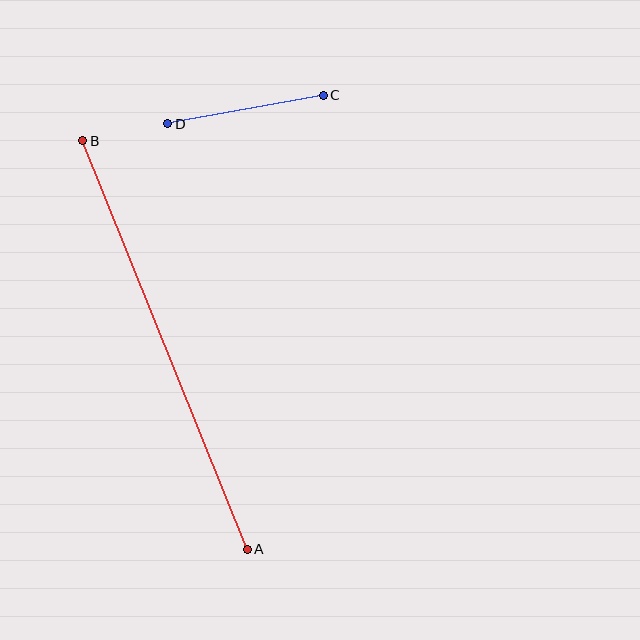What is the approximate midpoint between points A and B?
The midpoint is at approximately (165, 345) pixels.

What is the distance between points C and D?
The distance is approximately 158 pixels.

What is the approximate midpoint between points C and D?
The midpoint is at approximately (246, 109) pixels.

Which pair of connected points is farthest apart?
Points A and B are farthest apart.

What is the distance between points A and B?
The distance is approximately 440 pixels.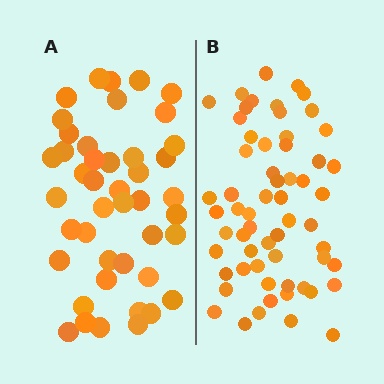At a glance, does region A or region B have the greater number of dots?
Region B (the right region) has more dots.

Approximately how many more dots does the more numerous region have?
Region B has approximately 15 more dots than region A.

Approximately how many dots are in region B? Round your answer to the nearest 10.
About 60 dots.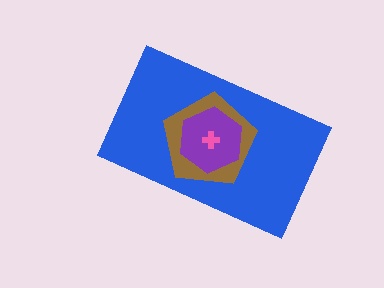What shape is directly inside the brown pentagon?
The purple hexagon.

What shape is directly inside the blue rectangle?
The brown pentagon.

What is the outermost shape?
The blue rectangle.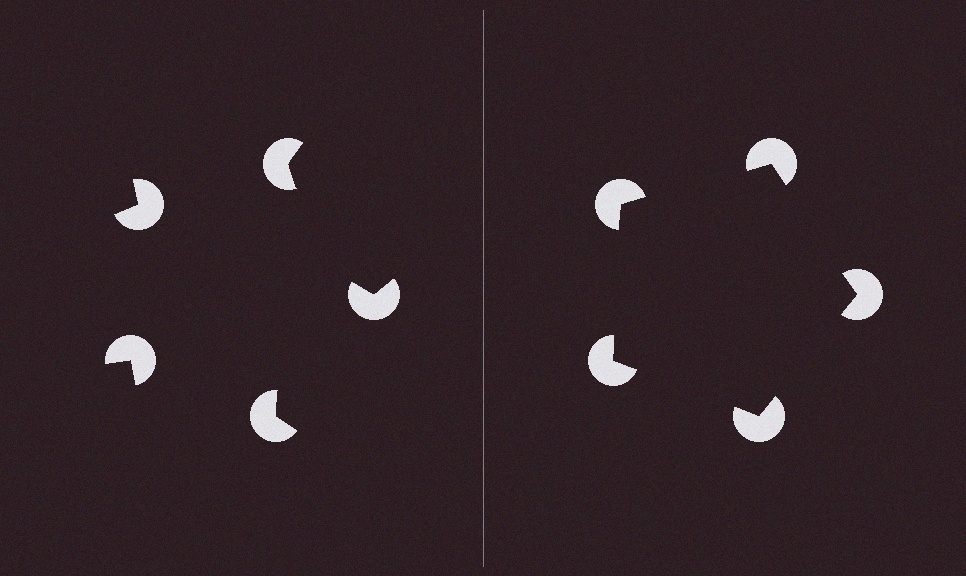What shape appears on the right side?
An illusory pentagon.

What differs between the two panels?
The pac-man discs are positioned identically on both sides; only the wedge orientations differ. On the right they align to a pentagon; on the left they are misaligned.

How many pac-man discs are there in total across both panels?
10 — 5 on each side.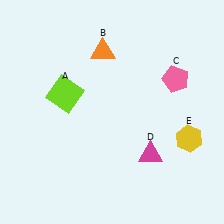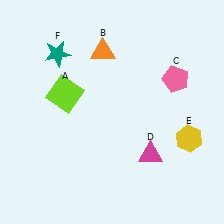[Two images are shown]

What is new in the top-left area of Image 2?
A teal star (F) was added in the top-left area of Image 2.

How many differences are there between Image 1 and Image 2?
There is 1 difference between the two images.